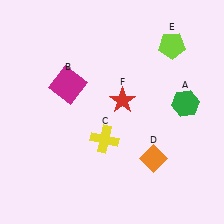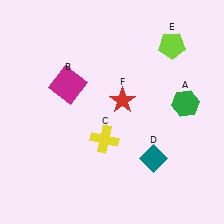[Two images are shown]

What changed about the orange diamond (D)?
In Image 1, D is orange. In Image 2, it changed to teal.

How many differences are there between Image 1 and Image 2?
There is 1 difference between the two images.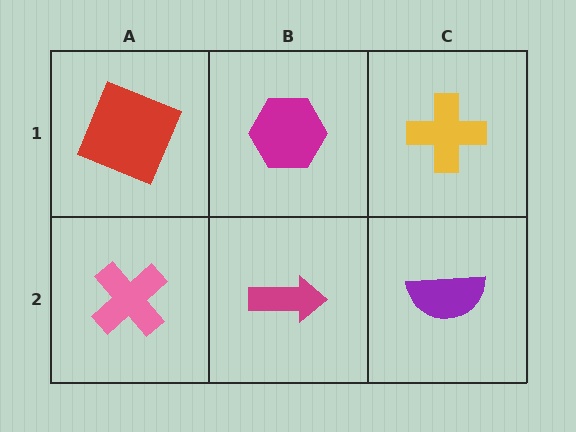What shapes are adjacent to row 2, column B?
A magenta hexagon (row 1, column B), a pink cross (row 2, column A), a purple semicircle (row 2, column C).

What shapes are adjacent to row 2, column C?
A yellow cross (row 1, column C), a magenta arrow (row 2, column B).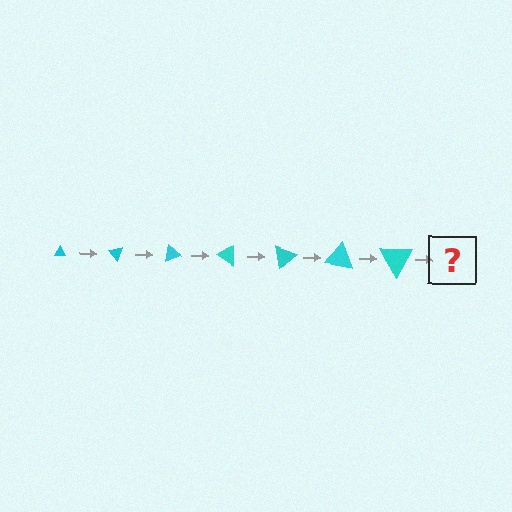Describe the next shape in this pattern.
It should be a triangle, larger than the previous one and rotated 350 degrees from the start.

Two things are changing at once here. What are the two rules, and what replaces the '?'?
The two rules are that the triangle grows larger each step and it rotates 50 degrees each step. The '?' should be a triangle, larger than the previous one and rotated 350 degrees from the start.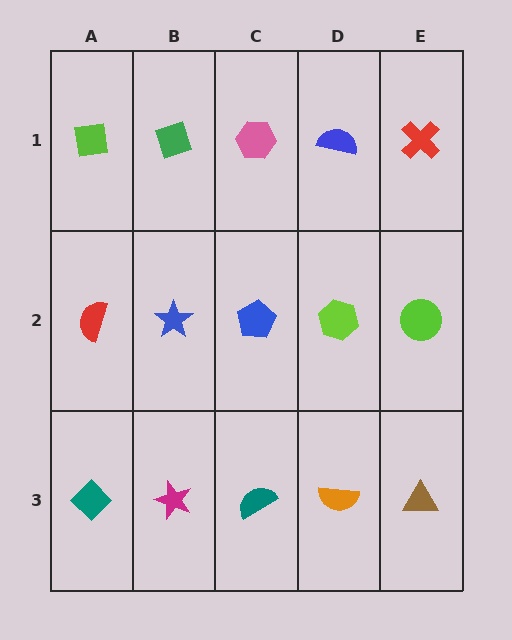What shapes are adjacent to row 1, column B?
A blue star (row 2, column B), a lime square (row 1, column A), a pink hexagon (row 1, column C).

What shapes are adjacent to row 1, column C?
A blue pentagon (row 2, column C), a green diamond (row 1, column B), a blue semicircle (row 1, column D).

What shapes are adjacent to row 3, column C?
A blue pentagon (row 2, column C), a magenta star (row 3, column B), an orange semicircle (row 3, column D).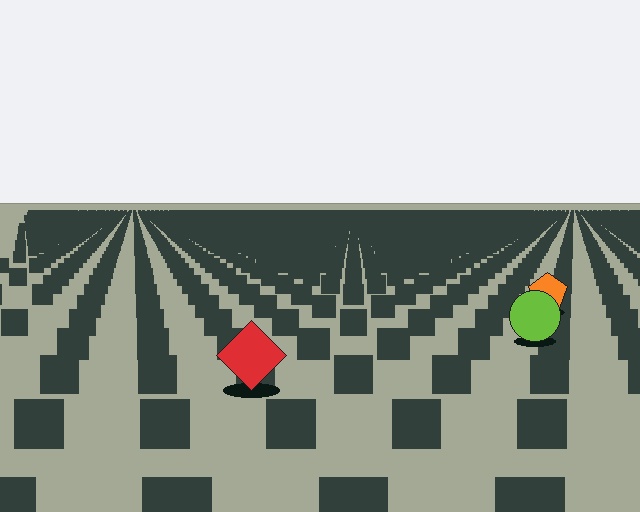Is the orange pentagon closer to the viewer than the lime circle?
No. The lime circle is closer — you can tell from the texture gradient: the ground texture is coarser near it.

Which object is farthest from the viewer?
The orange pentagon is farthest from the viewer. It appears smaller and the ground texture around it is denser.